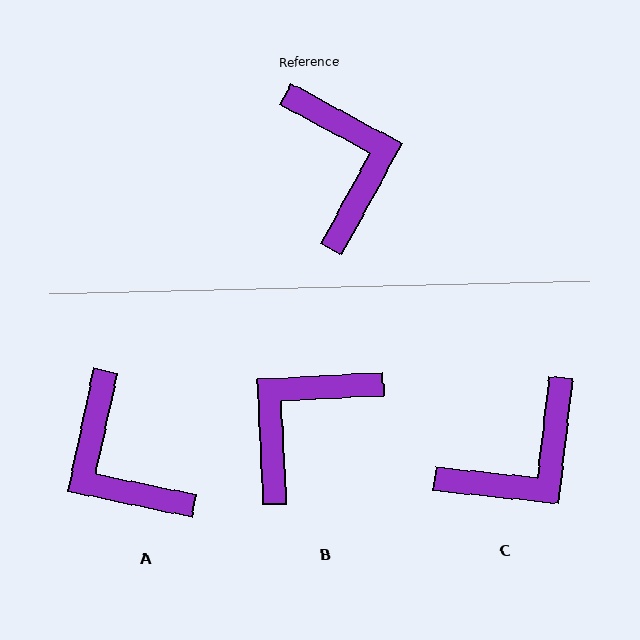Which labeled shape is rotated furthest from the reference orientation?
A, about 163 degrees away.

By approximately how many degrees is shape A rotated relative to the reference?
Approximately 163 degrees clockwise.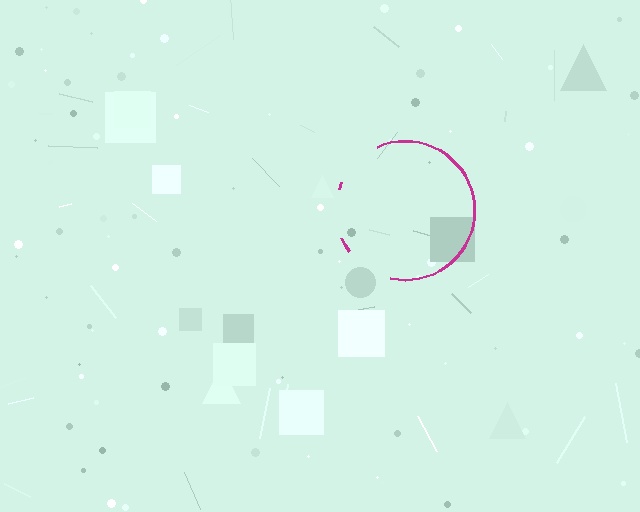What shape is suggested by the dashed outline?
The dashed outline suggests a circle.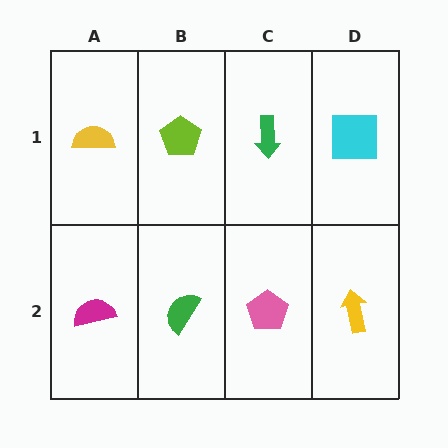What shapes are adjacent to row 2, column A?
A yellow semicircle (row 1, column A), a green semicircle (row 2, column B).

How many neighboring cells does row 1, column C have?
3.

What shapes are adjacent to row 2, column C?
A green arrow (row 1, column C), a green semicircle (row 2, column B), a yellow arrow (row 2, column D).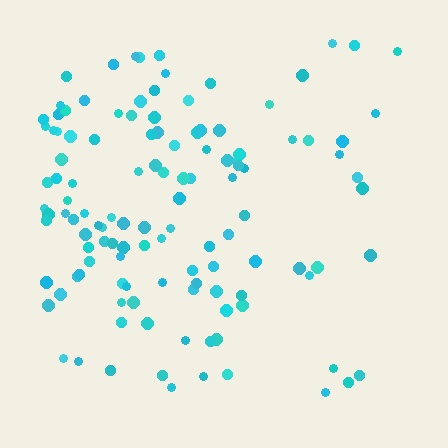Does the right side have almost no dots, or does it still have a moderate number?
Still a moderate number, just noticeably fewer than the left.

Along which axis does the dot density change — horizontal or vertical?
Horizontal.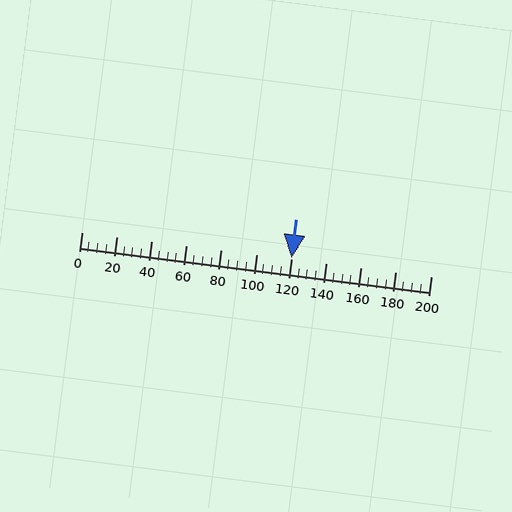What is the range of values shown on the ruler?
The ruler shows values from 0 to 200.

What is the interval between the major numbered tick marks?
The major tick marks are spaced 20 units apart.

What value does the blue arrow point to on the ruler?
The blue arrow points to approximately 120.